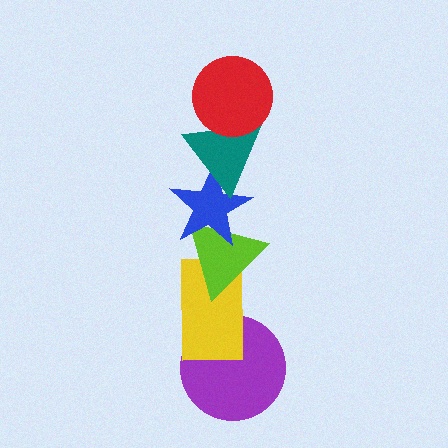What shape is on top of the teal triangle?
The red circle is on top of the teal triangle.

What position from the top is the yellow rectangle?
The yellow rectangle is 5th from the top.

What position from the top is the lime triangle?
The lime triangle is 4th from the top.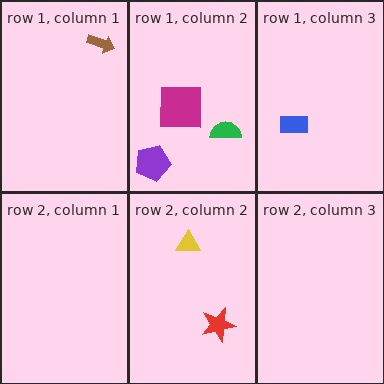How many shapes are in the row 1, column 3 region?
1.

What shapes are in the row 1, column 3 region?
The blue rectangle.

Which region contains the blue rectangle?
The row 1, column 3 region.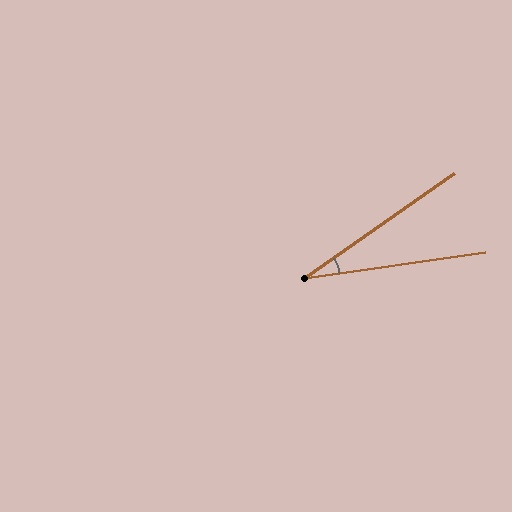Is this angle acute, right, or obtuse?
It is acute.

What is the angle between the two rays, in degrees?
Approximately 27 degrees.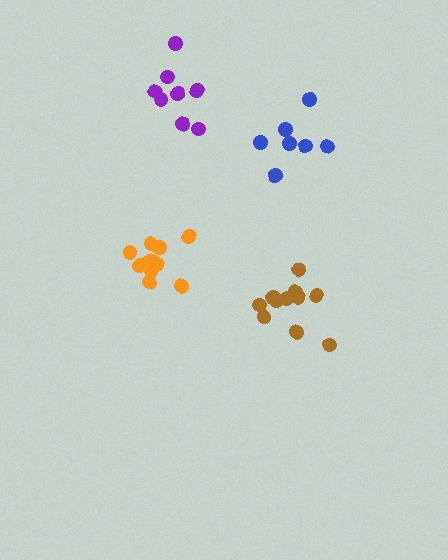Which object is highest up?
The purple cluster is topmost.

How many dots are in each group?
Group 1: 8 dots, Group 2: 11 dots, Group 3: 12 dots, Group 4: 7 dots (38 total).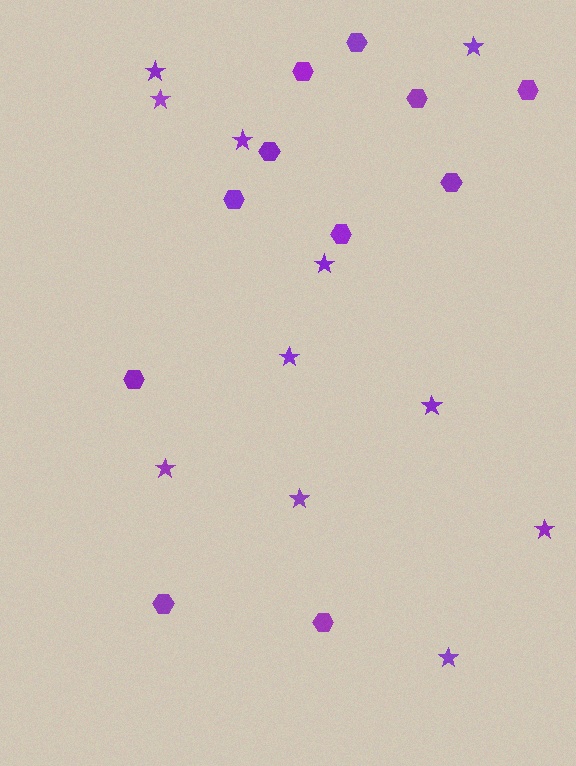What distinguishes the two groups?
There are 2 groups: one group of hexagons (11) and one group of stars (11).